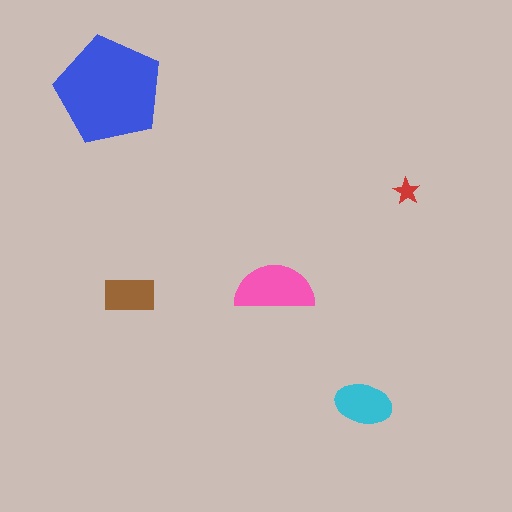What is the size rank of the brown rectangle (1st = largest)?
4th.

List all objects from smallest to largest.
The red star, the brown rectangle, the cyan ellipse, the pink semicircle, the blue pentagon.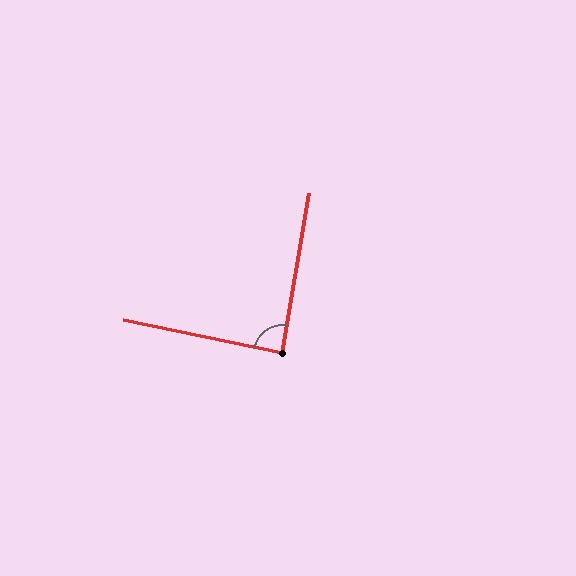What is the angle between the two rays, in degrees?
Approximately 88 degrees.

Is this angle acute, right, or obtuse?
It is approximately a right angle.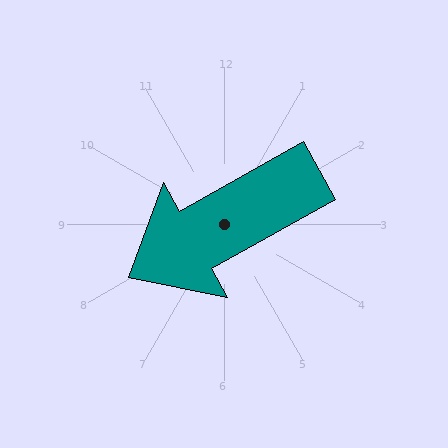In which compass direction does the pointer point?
Southwest.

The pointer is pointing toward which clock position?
Roughly 8 o'clock.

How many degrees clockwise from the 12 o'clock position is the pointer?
Approximately 241 degrees.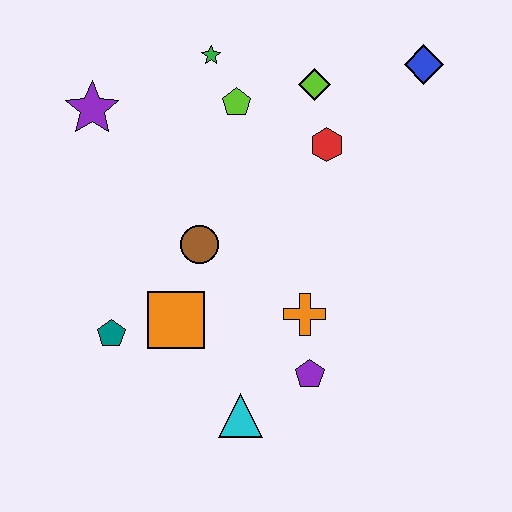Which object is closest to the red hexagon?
The lime diamond is closest to the red hexagon.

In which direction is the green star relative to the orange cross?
The green star is above the orange cross.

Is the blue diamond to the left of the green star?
No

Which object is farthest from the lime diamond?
The cyan triangle is farthest from the lime diamond.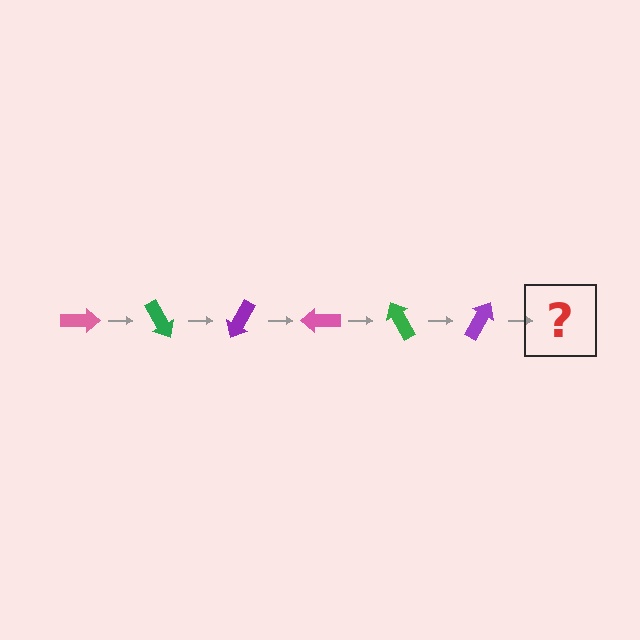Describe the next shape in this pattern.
It should be a pink arrow, rotated 360 degrees from the start.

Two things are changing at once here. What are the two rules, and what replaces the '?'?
The two rules are that it rotates 60 degrees each step and the color cycles through pink, green, and purple. The '?' should be a pink arrow, rotated 360 degrees from the start.